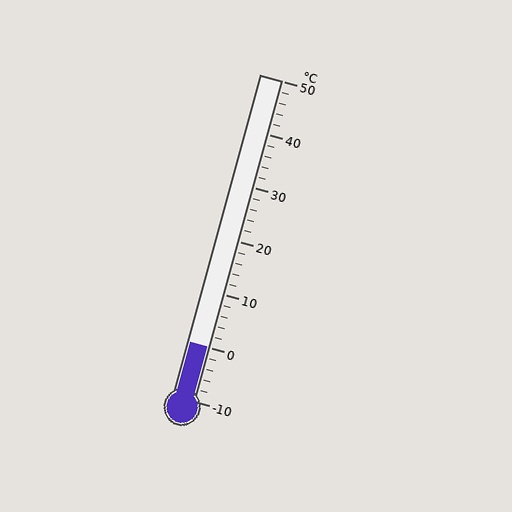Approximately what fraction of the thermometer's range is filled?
The thermometer is filled to approximately 15% of its range.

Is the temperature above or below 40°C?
The temperature is below 40°C.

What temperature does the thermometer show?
The thermometer shows approximately 0°C.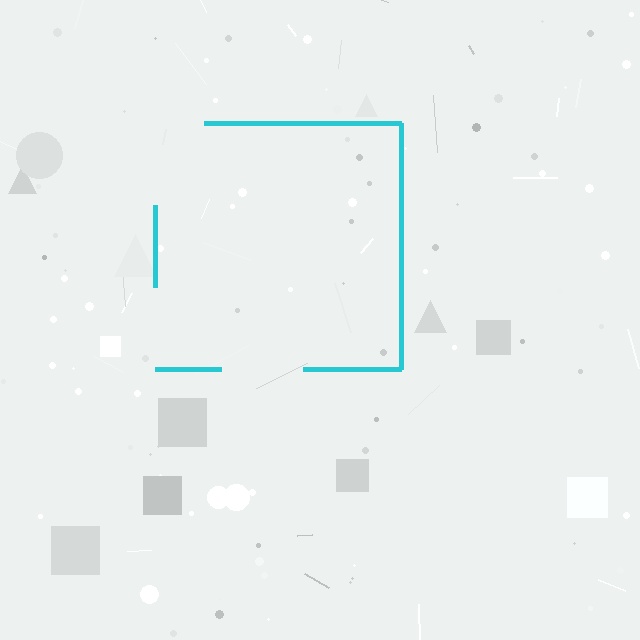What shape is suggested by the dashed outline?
The dashed outline suggests a square.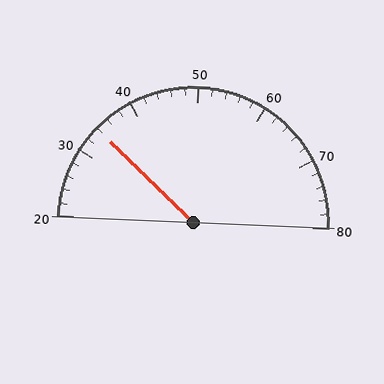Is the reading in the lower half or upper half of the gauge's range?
The reading is in the lower half of the range (20 to 80).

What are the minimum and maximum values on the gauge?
The gauge ranges from 20 to 80.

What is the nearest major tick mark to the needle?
The nearest major tick mark is 30.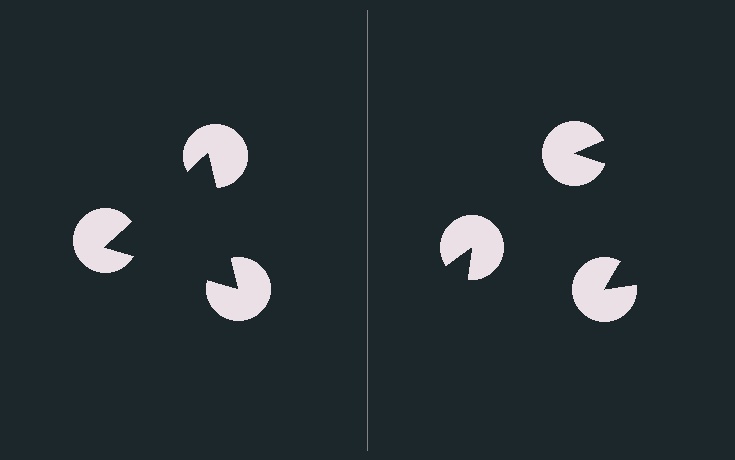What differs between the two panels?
The pac-man discs are positioned identically on both sides; only the wedge orientations differ. On the left they align to a triangle; on the right they are misaligned.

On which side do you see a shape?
An illusory triangle appears on the left side. On the right side the wedge cuts are rotated, so no coherent shape forms.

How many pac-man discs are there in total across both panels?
6 — 3 on each side.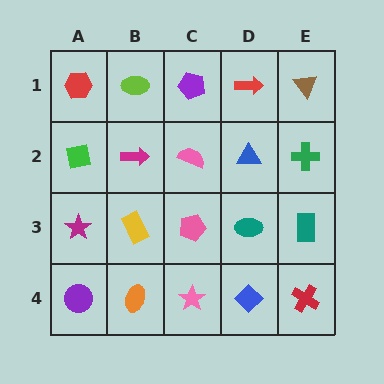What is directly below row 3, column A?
A purple circle.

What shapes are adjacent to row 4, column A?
A magenta star (row 3, column A), an orange ellipse (row 4, column B).